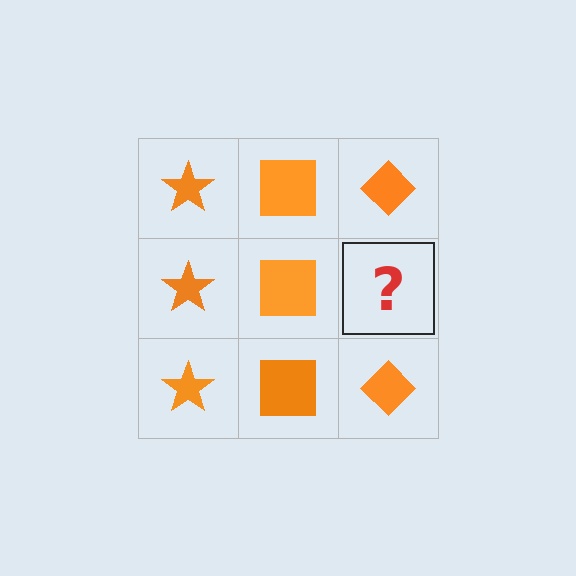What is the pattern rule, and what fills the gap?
The rule is that each column has a consistent shape. The gap should be filled with an orange diamond.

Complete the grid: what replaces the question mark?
The question mark should be replaced with an orange diamond.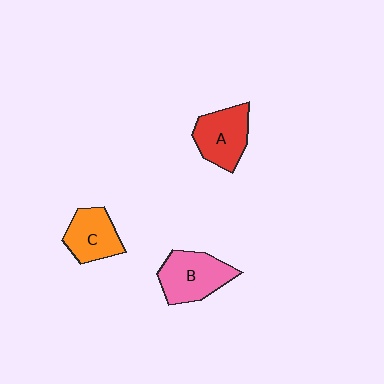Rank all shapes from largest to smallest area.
From largest to smallest: B (pink), A (red), C (orange).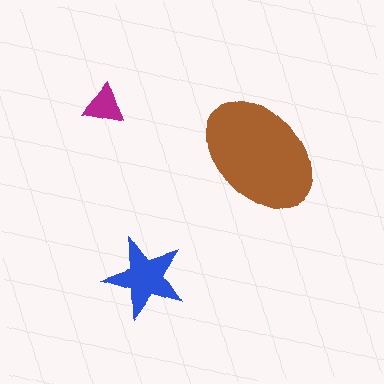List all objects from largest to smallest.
The brown ellipse, the blue star, the magenta triangle.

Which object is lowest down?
The blue star is bottommost.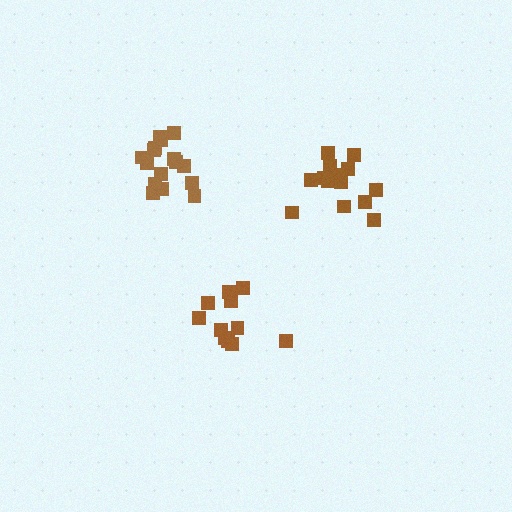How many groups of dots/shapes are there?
There are 3 groups.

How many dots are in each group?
Group 1: 12 dots, Group 2: 14 dots, Group 3: 17 dots (43 total).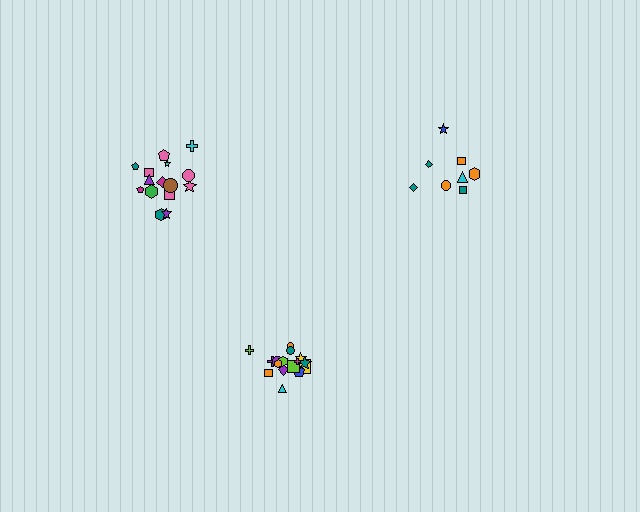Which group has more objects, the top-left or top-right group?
The top-left group.